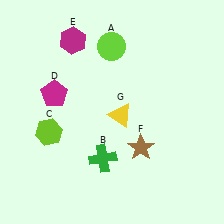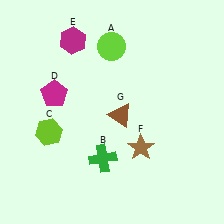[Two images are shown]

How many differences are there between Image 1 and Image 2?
There is 1 difference between the two images.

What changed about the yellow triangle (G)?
In Image 1, G is yellow. In Image 2, it changed to brown.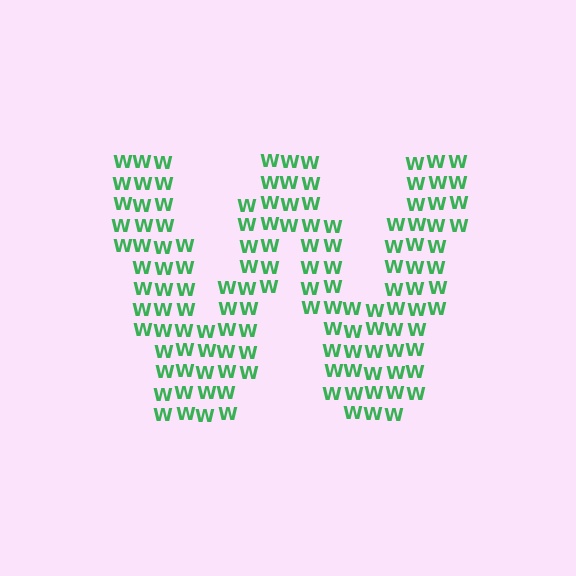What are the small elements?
The small elements are letter W's.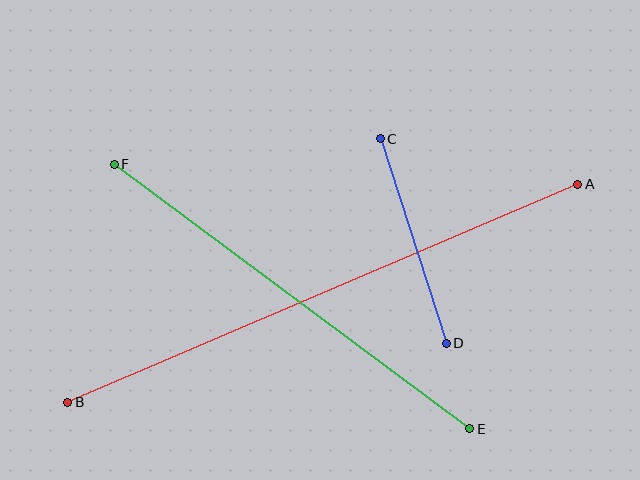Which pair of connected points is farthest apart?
Points A and B are farthest apart.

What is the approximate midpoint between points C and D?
The midpoint is at approximately (413, 241) pixels.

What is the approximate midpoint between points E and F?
The midpoint is at approximately (292, 296) pixels.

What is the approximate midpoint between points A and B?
The midpoint is at approximately (323, 293) pixels.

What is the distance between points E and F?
The distance is approximately 443 pixels.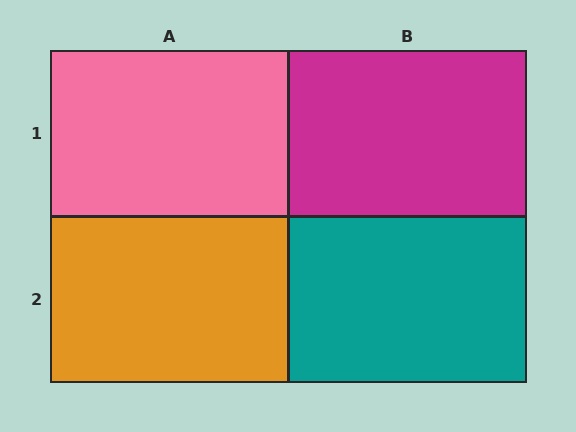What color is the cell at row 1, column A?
Pink.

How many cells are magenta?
1 cell is magenta.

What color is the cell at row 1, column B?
Magenta.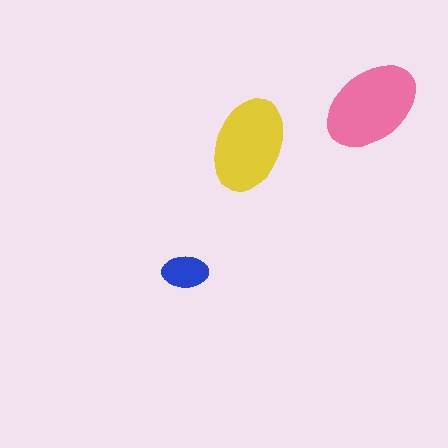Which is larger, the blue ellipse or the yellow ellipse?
The yellow one.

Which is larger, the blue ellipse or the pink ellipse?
The pink one.